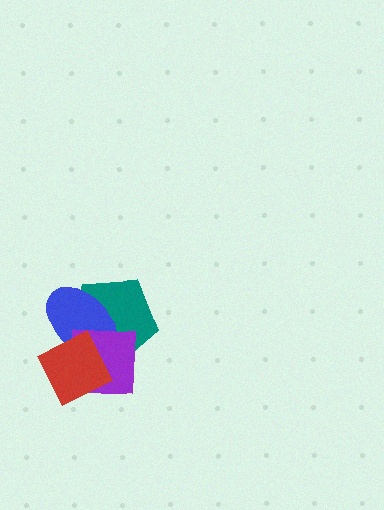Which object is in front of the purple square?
The red square is in front of the purple square.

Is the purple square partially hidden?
Yes, it is partially covered by another shape.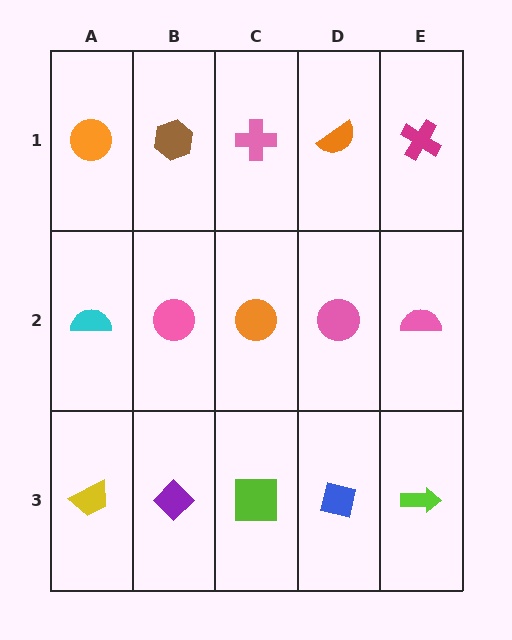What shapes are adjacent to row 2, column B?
A brown hexagon (row 1, column B), a purple diamond (row 3, column B), a cyan semicircle (row 2, column A), an orange circle (row 2, column C).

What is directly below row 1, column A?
A cyan semicircle.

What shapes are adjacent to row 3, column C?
An orange circle (row 2, column C), a purple diamond (row 3, column B), a blue square (row 3, column D).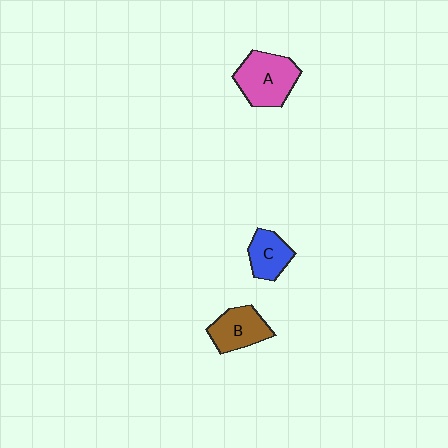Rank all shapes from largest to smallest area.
From largest to smallest: A (pink), B (brown), C (blue).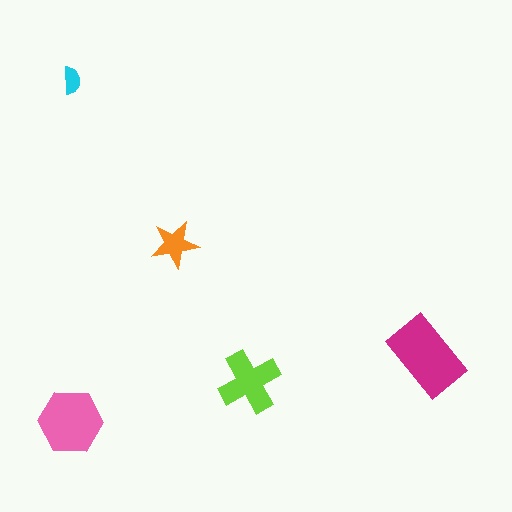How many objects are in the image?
There are 5 objects in the image.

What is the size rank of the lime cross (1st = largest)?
3rd.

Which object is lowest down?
The pink hexagon is bottommost.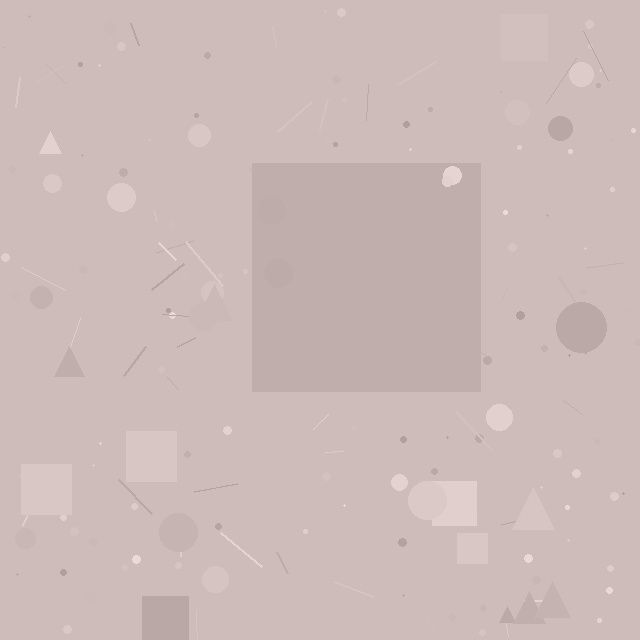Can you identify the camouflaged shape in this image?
The camouflaged shape is a square.